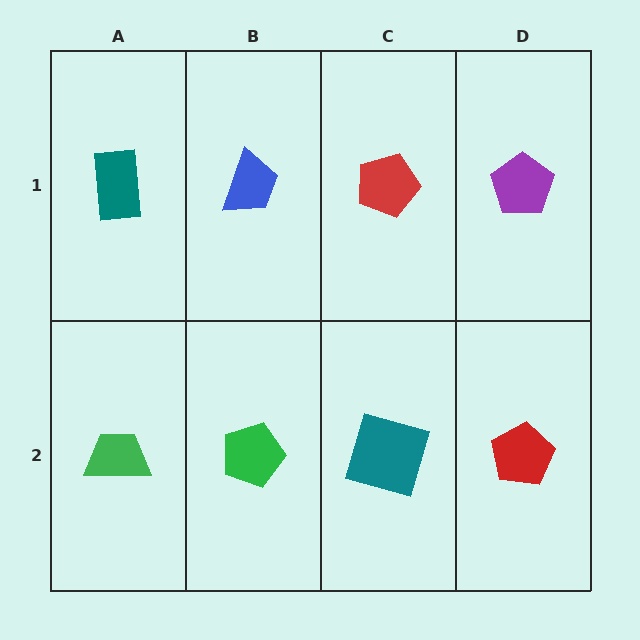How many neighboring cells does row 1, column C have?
3.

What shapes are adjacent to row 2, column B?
A blue trapezoid (row 1, column B), a green trapezoid (row 2, column A), a teal square (row 2, column C).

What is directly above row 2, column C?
A red pentagon.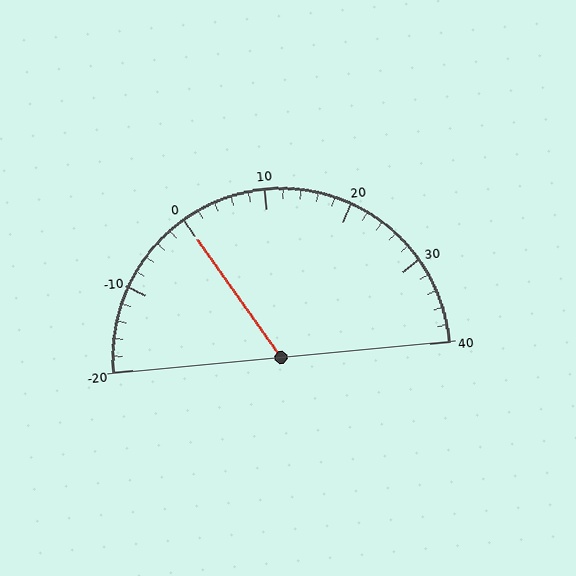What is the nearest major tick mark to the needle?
The nearest major tick mark is 0.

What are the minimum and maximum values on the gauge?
The gauge ranges from -20 to 40.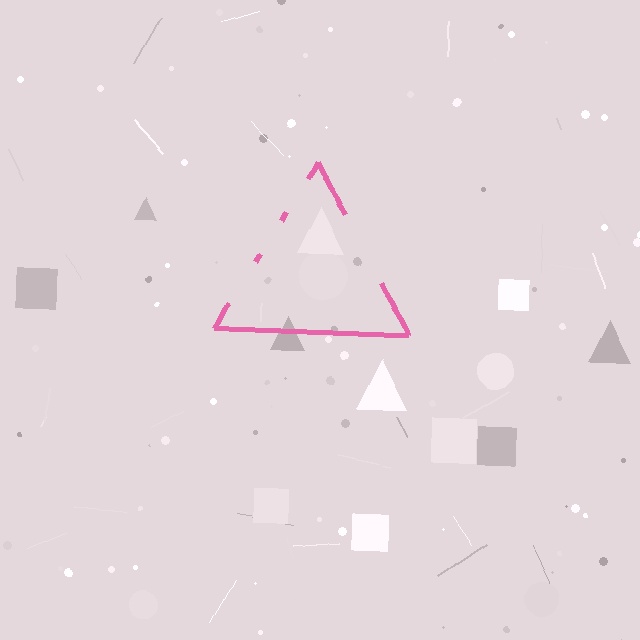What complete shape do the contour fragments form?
The contour fragments form a triangle.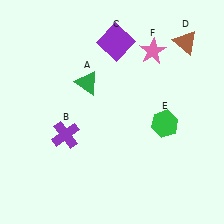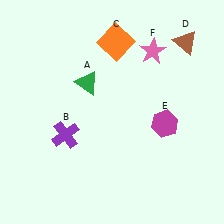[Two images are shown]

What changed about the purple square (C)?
In Image 1, C is purple. In Image 2, it changed to orange.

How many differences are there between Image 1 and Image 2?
There are 2 differences between the two images.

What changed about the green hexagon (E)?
In Image 1, E is green. In Image 2, it changed to magenta.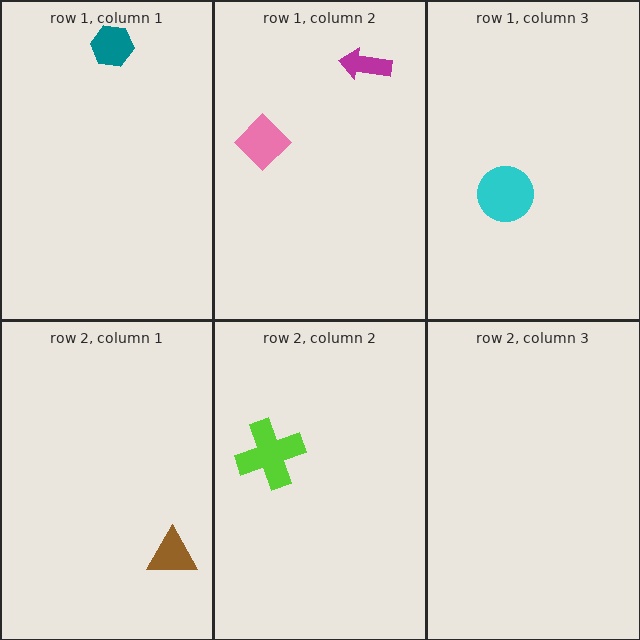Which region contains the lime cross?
The row 2, column 2 region.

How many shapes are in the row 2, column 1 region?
1.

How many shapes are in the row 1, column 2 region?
2.